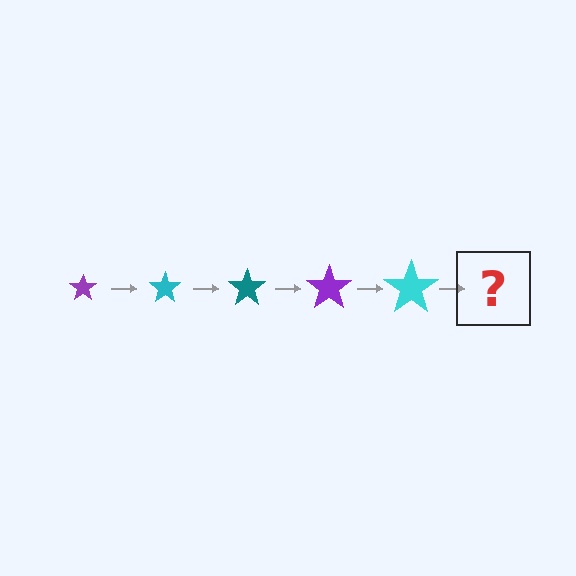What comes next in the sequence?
The next element should be a teal star, larger than the previous one.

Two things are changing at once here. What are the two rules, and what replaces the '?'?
The two rules are that the star grows larger each step and the color cycles through purple, cyan, and teal. The '?' should be a teal star, larger than the previous one.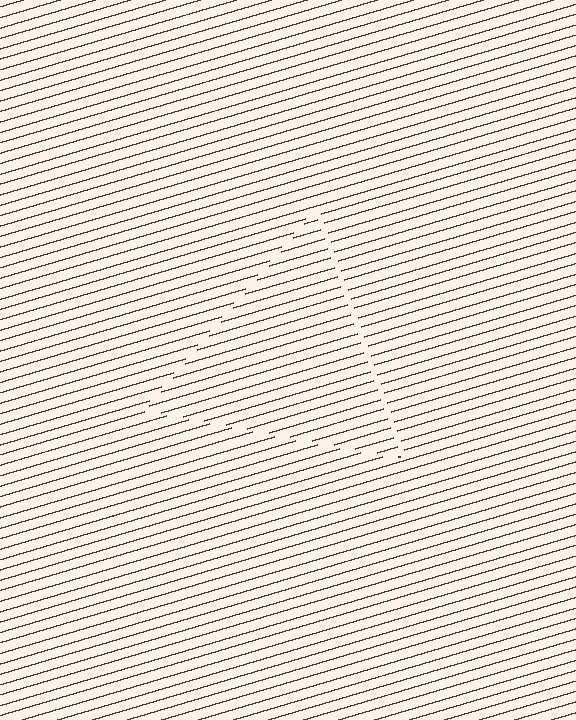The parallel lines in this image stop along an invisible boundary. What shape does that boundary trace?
An illusory triangle. The interior of the shape contains the same grating, shifted by half a period — the contour is defined by the phase discontinuity where line-ends from the inner and outer gratings abut.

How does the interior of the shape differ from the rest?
The interior of the shape contains the same grating, shifted by half a period — the contour is defined by the phase discontinuity where line-ends from the inner and outer gratings abut.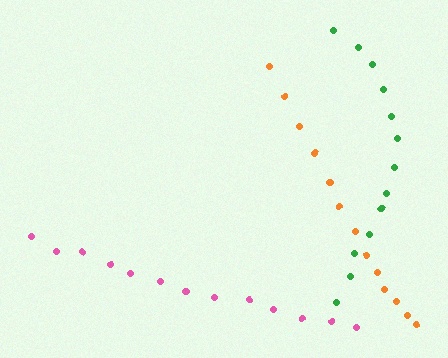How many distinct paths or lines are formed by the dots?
There are 3 distinct paths.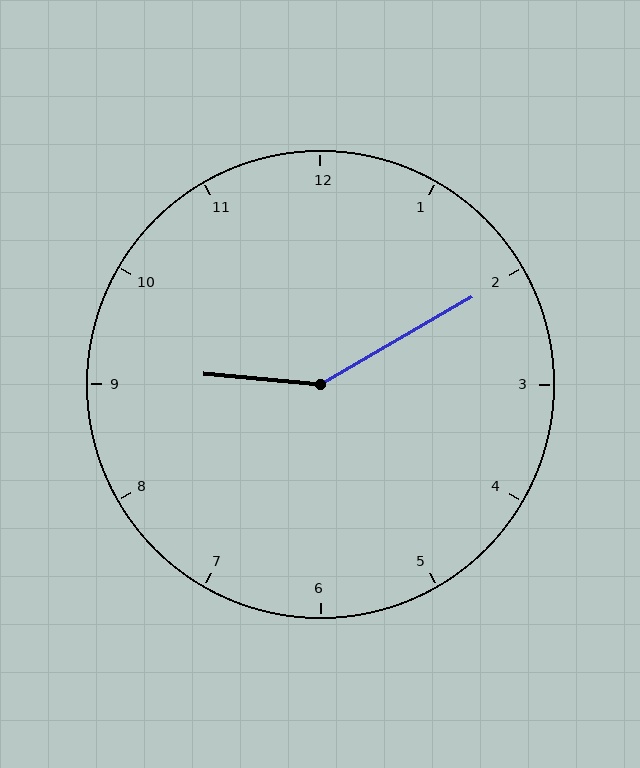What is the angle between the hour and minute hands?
Approximately 145 degrees.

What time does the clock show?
9:10.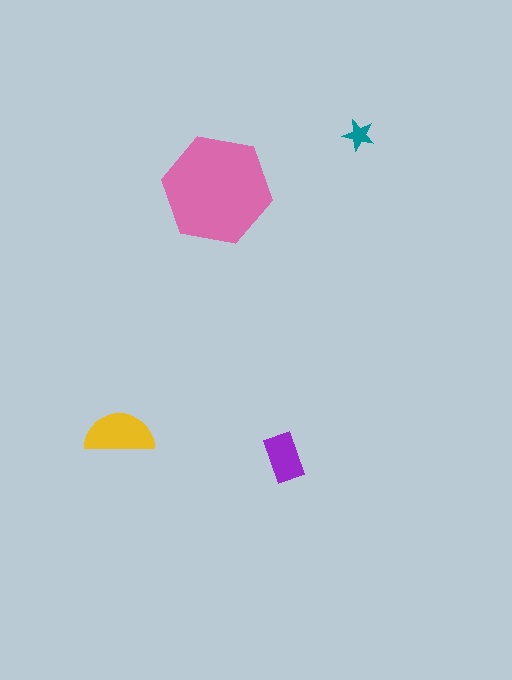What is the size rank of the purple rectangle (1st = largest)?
3rd.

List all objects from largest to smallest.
The pink hexagon, the yellow semicircle, the purple rectangle, the teal star.